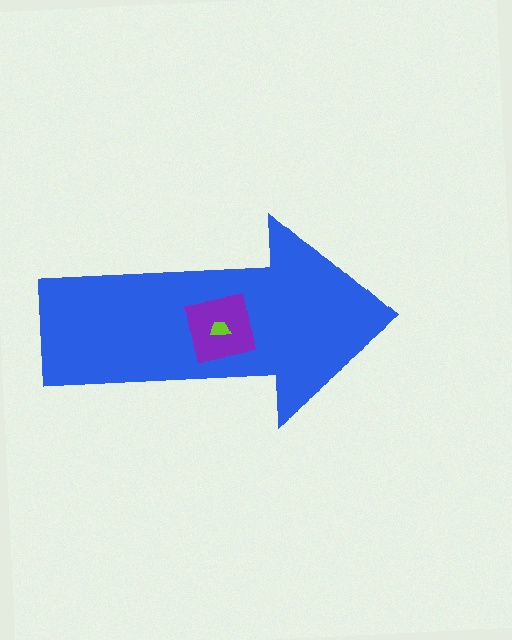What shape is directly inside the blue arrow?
The purple square.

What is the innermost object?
The lime trapezoid.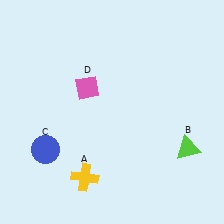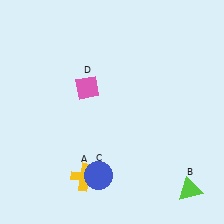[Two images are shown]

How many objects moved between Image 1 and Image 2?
2 objects moved between the two images.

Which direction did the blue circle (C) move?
The blue circle (C) moved right.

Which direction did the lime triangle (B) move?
The lime triangle (B) moved down.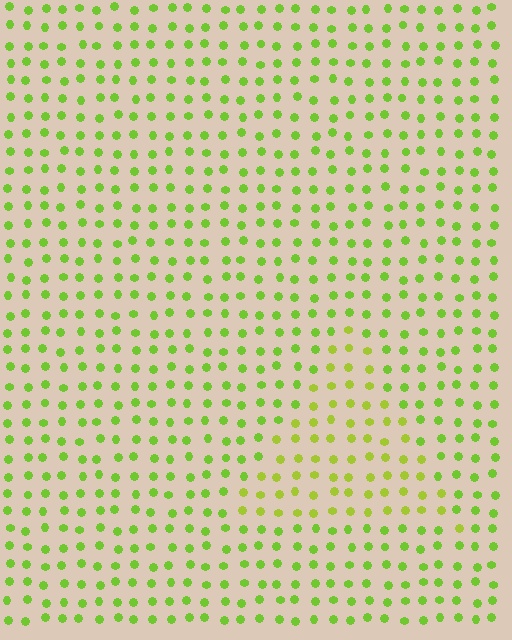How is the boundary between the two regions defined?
The boundary is defined purely by a slight shift in hue (about 20 degrees). Spacing, size, and orientation are identical on both sides.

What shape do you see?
I see a triangle.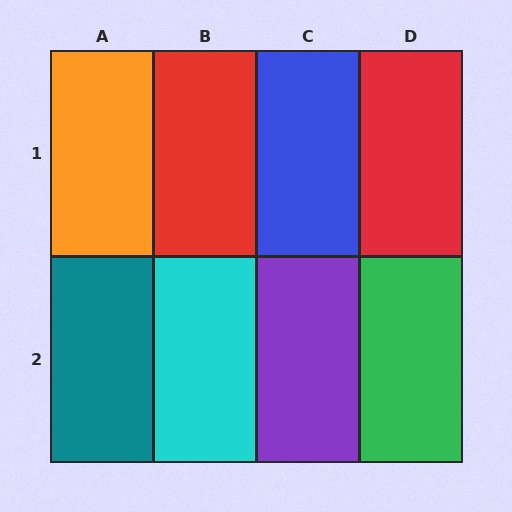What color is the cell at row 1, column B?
Red.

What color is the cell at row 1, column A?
Orange.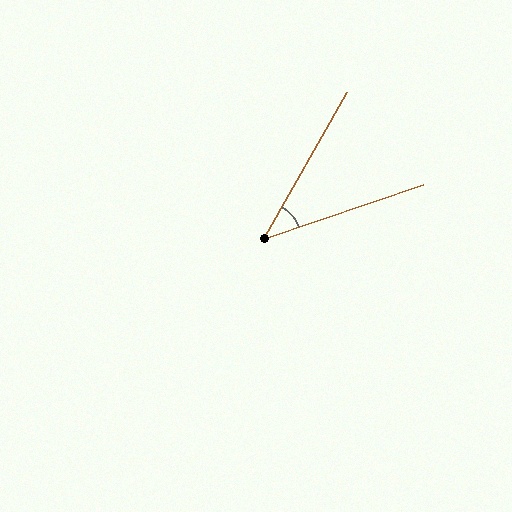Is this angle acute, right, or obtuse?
It is acute.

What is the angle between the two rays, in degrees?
Approximately 42 degrees.